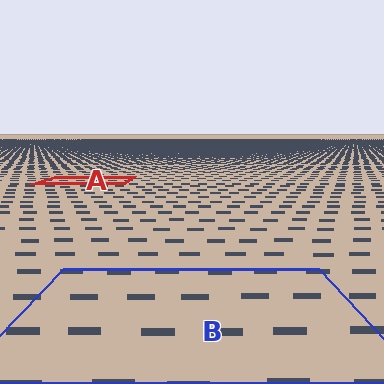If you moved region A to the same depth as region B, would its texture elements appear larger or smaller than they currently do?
They would appear larger. At a closer depth, the same texture elements are projected at a bigger on-screen size.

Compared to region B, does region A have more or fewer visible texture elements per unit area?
Region A has more texture elements per unit area — they are packed more densely because it is farther away.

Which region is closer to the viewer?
Region B is closer. The texture elements there are larger and more spread out.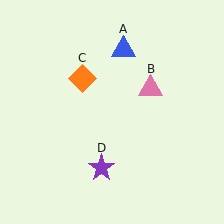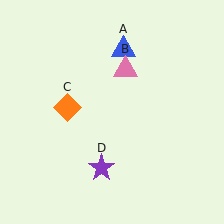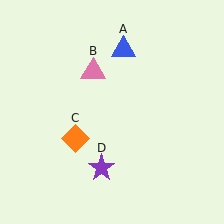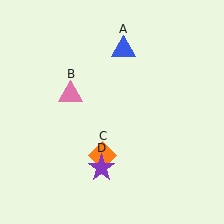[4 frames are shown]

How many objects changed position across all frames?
2 objects changed position: pink triangle (object B), orange diamond (object C).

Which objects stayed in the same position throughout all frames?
Blue triangle (object A) and purple star (object D) remained stationary.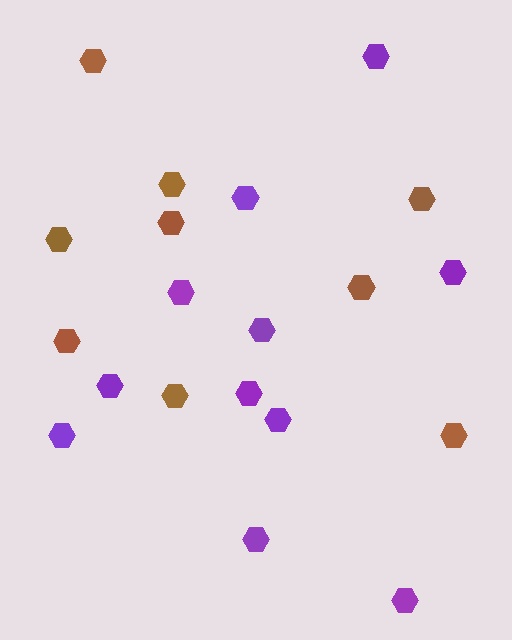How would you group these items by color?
There are 2 groups: one group of purple hexagons (11) and one group of brown hexagons (9).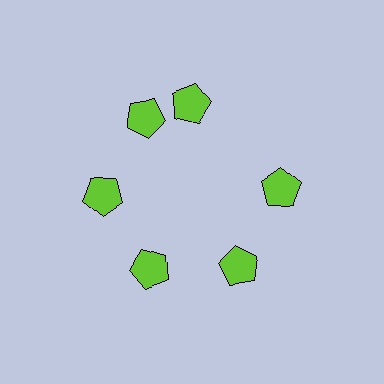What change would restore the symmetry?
The symmetry would be restored by rotating it back into even spacing with its neighbors so that all 6 pentagons sit at equal angles and equal distance from the center.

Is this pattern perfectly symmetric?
No. The 6 lime pentagons are arranged in a ring, but one element near the 1 o'clock position is rotated out of alignment along the ring, breaking the 6-fold rotational symmetry.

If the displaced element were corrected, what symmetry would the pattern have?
It would have 6-fold rotational symmetry — the pattern would map onto itself every 60 degrees.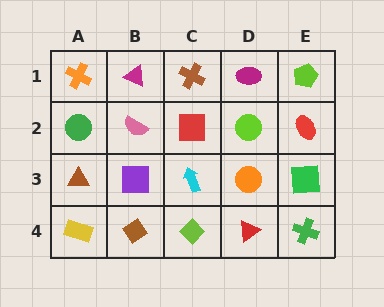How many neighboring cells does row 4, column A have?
2.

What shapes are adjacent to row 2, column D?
A magenta ellipse (row 1, column D), an orange circle (row 3, column D), a red square (row 2, column C), a red ellipse (row 2, column E).